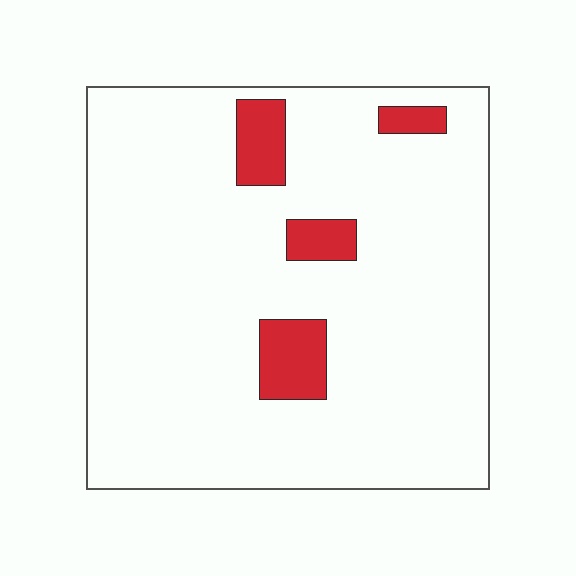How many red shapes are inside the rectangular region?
4.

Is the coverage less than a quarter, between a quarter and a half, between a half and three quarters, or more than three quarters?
Less than a quarter.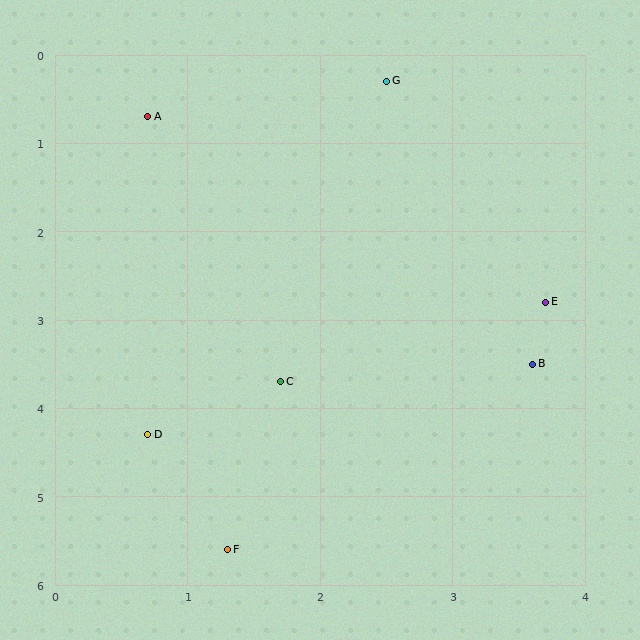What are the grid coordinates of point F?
Point F is at approximately (1.3, 5.6).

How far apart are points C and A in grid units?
Points C and A are about 3.2 grid units apart.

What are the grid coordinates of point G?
Point G is at approximately (2.5, 0.3).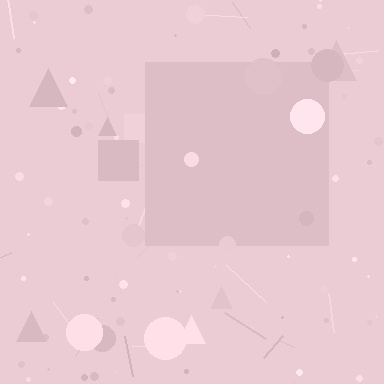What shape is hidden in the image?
A square is hidden in the image.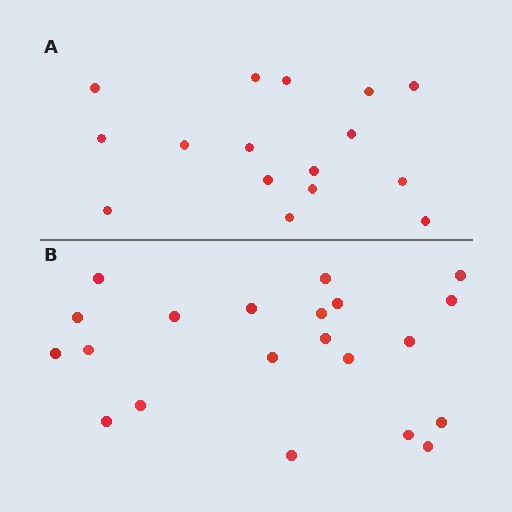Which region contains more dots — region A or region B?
Region B (the bottom region) has more dots.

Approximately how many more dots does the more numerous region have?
Region B has about 5 more dots than region A.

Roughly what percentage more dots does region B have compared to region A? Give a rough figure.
About 30% more.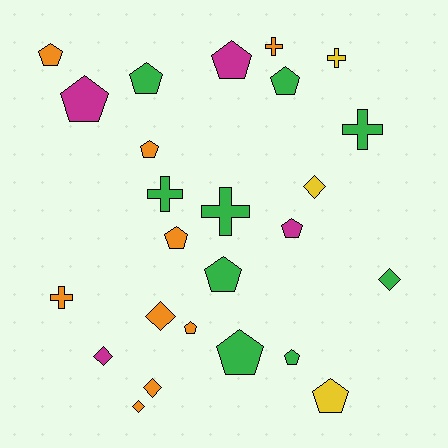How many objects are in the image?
There are 25 objects.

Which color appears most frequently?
Green, with 9 objects.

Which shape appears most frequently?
Pentagon, with 13 objects.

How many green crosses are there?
There are 3 green crosses.